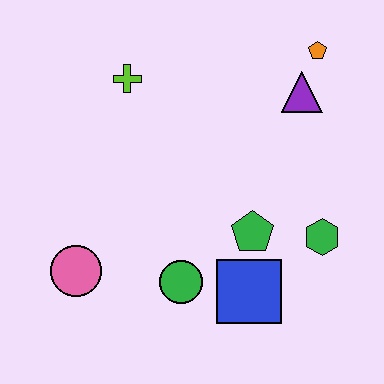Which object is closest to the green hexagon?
The green pentagon is closest to the green hexagon.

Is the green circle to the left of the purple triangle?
Yes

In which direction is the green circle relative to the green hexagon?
The green circle is to the left of the green hexagon.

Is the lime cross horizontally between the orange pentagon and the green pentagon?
No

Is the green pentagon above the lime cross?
No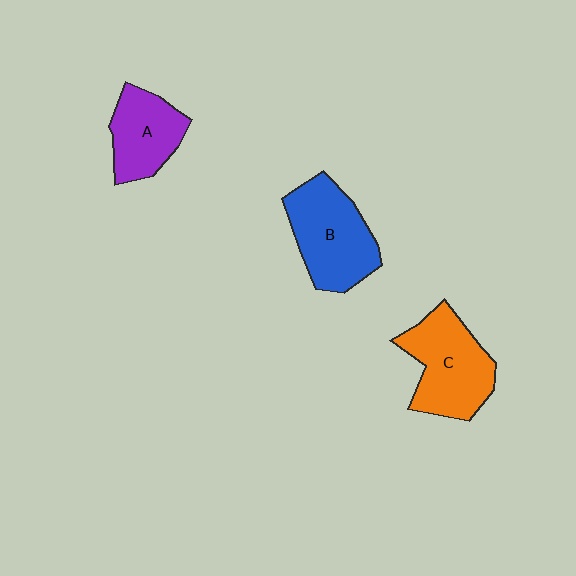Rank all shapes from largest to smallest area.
From largest to smallest: B (blue), C (orange), A (purple).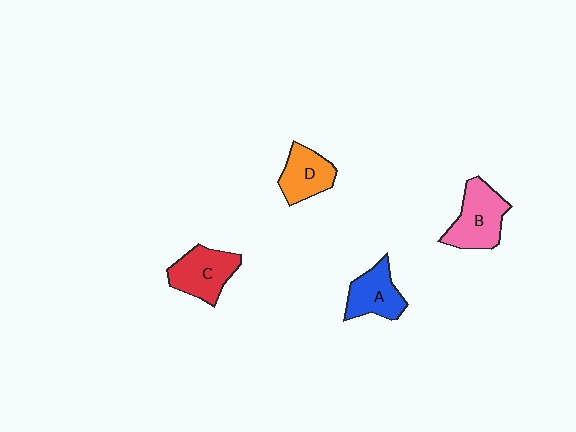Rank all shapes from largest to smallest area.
From largest to smallest: B (pink), C (red), A (blue), D (orange).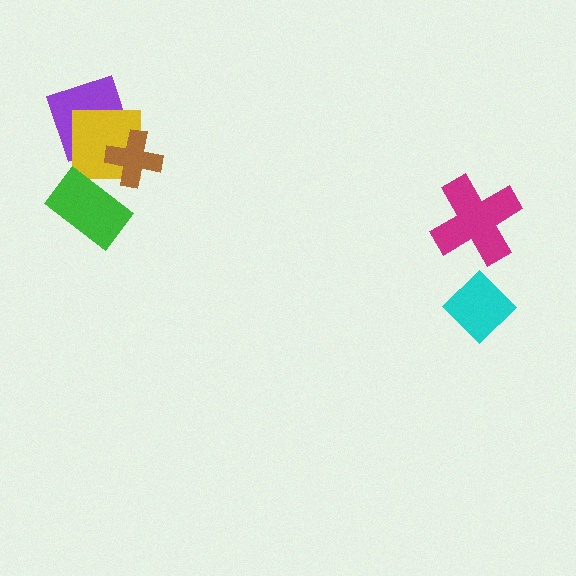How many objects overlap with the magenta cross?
0 objects overlap with the magenta cross.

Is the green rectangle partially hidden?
No, no other shape covers it.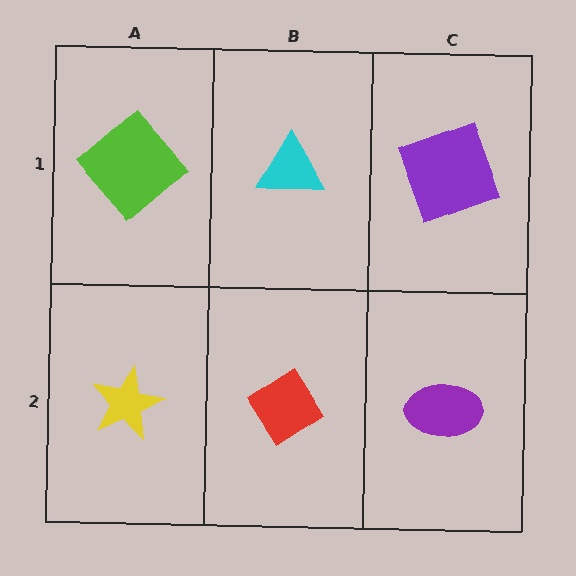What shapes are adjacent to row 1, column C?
A purple ellipse (row 2, column C), a cyan triangle (row 1, column B).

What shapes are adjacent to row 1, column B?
A red diamond (row 2, column B), a lime diamond (row 1, column A), a purple square (row 1, column C).